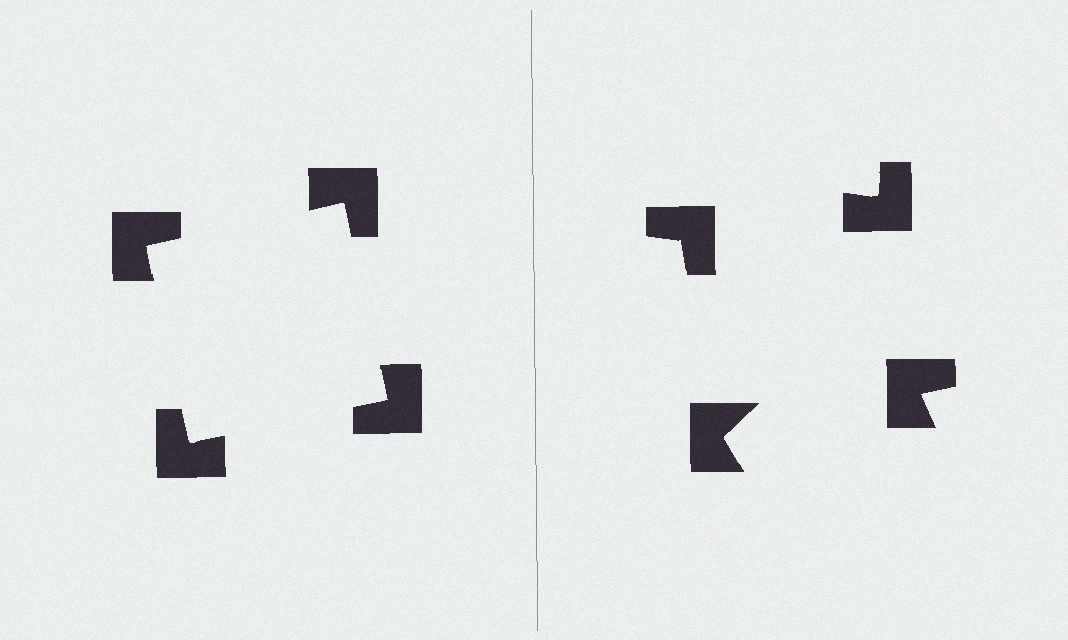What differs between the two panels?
The notched squares are positioned identically on both sides; only the wedge orientations differ. On the left they align to a square; on the right they are misaligned.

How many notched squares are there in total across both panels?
8 — 4 on each side.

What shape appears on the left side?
An illusory square.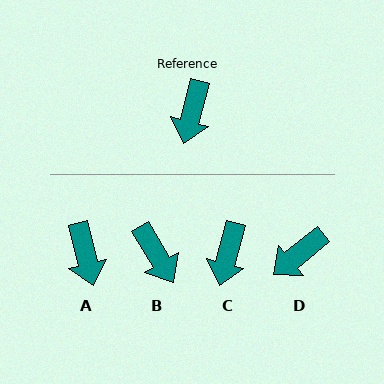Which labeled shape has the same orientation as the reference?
C.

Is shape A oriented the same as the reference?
No, it is off by about 28 degrees.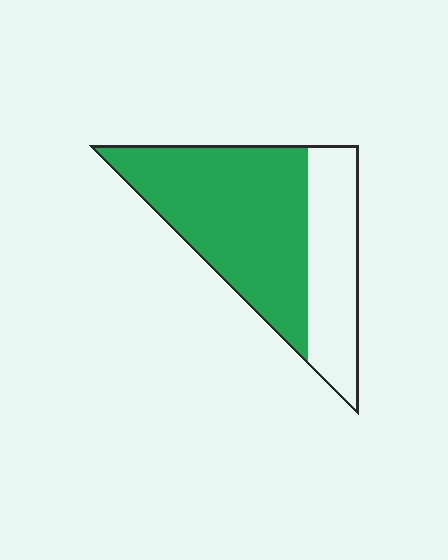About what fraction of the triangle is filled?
About two thirds (2/3).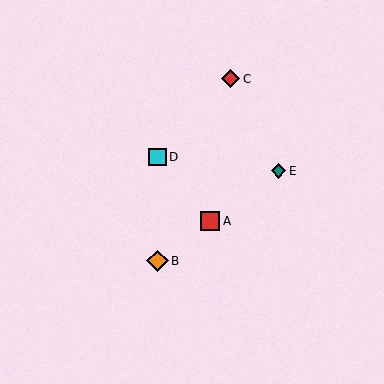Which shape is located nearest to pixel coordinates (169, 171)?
The cyan square (labeled D) at (158, 157) is nearest to that location.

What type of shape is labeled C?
Shape C is a red diamond.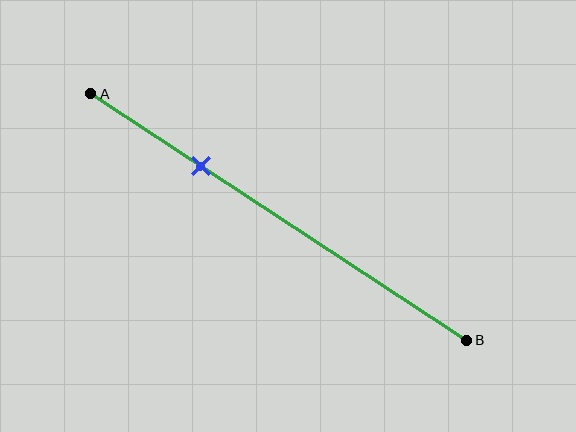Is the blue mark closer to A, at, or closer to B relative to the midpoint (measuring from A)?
The blue mark is closer to point A than the midpoint of segment AB.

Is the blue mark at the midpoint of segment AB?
No, the mark is at about 30% from A, not at the 50% midpoint.